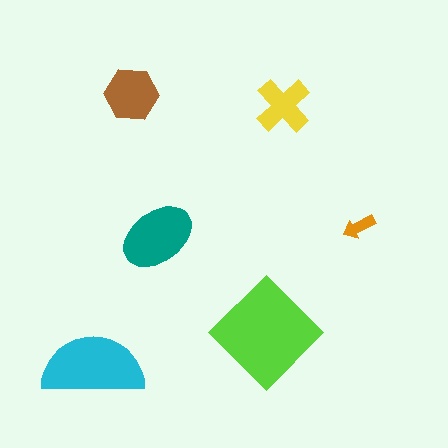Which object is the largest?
The lime diamond.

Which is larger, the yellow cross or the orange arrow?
The yellow cross.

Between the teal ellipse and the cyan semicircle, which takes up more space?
The cyan semicircle.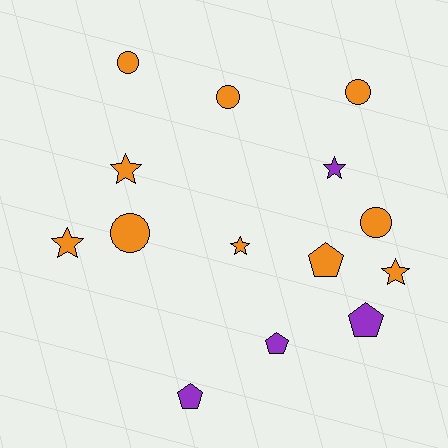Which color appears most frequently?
Orange, with 10 objects.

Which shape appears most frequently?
Star, with 5 objects.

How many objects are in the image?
There are 14 objects.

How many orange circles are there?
There are 5 orange circles.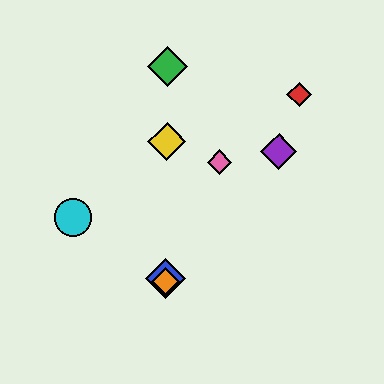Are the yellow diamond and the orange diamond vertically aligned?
Yes, both are at x≈167.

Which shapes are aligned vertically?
The blue diamond, the green diamond, the yellow diamond, the orange diamond are aligned vertically.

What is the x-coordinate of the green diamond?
The green diamond is at x≈168.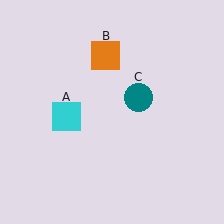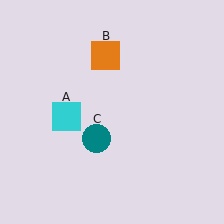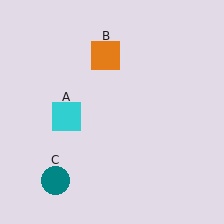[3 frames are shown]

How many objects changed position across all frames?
1 object changed position: teal circle (object C).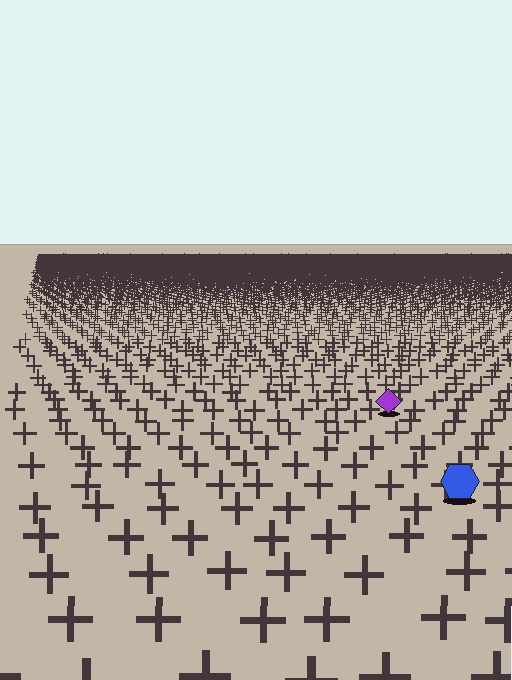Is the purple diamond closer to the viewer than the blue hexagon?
No. The blue hexagon is closer — you can tell from the texture gradient: the ground texture is coarser near it.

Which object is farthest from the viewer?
The purple diamond is farthest from the viewer. It appears smaller and the ground texture around it is denser.